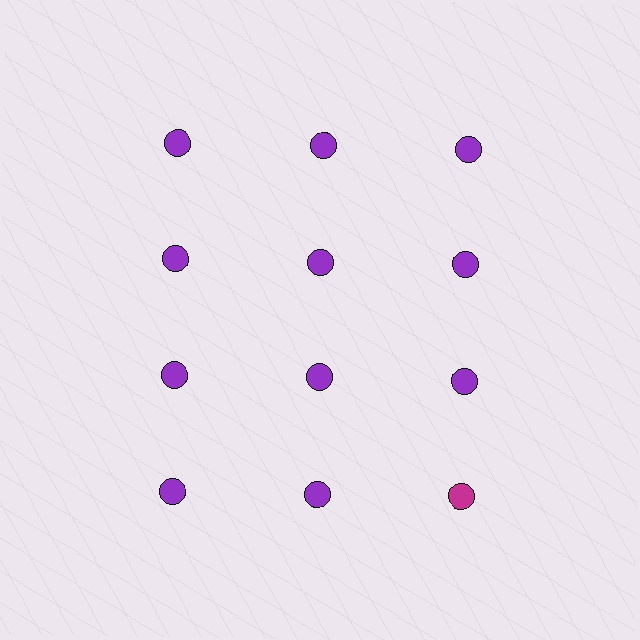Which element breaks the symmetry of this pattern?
The magenta circle in the fourth row, center column breaks the symmetry. All other shapes are purple circles.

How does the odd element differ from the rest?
It has a different color: magenta instead of purple.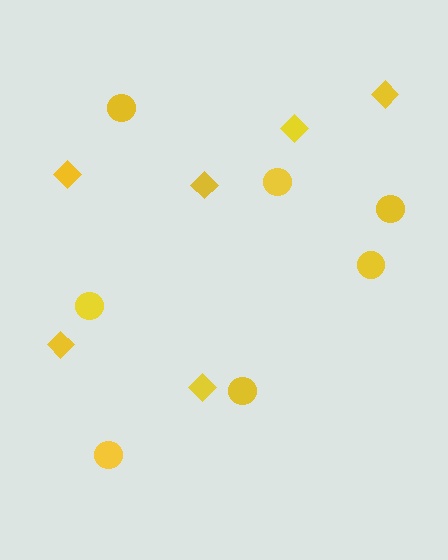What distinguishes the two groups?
There are 2 groups: one group of circles (7) and one group of diamonds (6).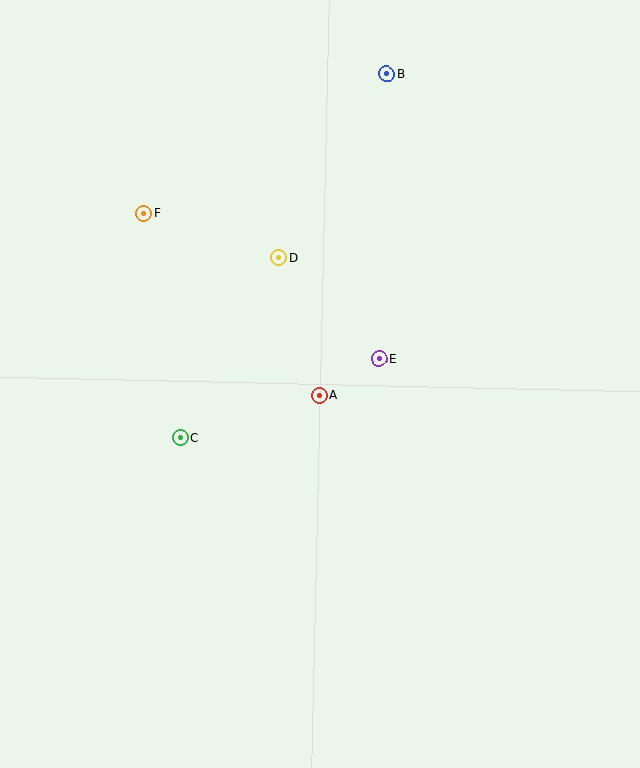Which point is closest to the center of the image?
Point A at (319, 395) is closest to the center.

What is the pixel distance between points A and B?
The distance between A and B is 329 pixels.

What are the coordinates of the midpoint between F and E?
The midpoint between F and E is at (261, 286).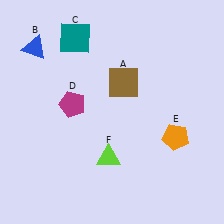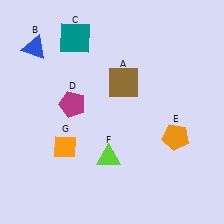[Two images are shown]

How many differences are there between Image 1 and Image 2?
There is 1 difference between the two images.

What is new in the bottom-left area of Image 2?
An orange diamond (G) was added in the bottom-left area of Image 2.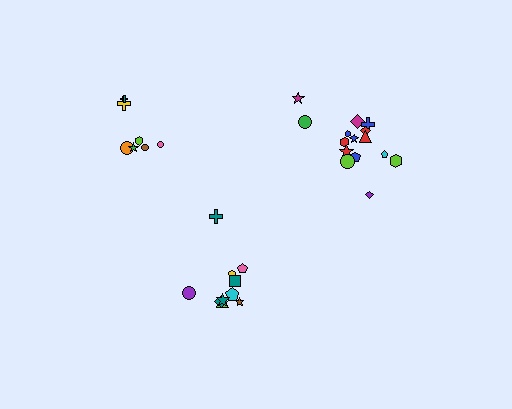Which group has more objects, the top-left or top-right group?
The top-right group.